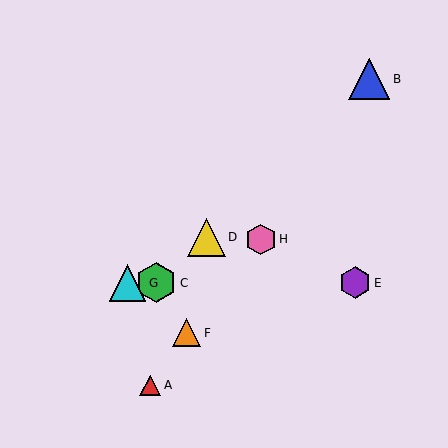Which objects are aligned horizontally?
Objects C, E, G are aligned horizontally.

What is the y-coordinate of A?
Object A is at y≈386.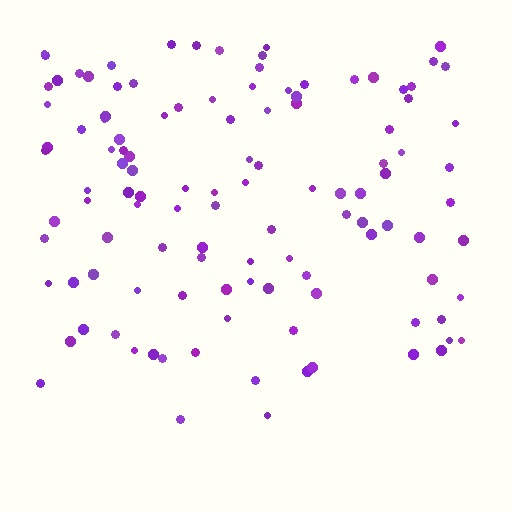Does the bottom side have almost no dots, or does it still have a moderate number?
Still a moderate number, just noticeably fewer than the top.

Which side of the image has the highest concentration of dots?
The top.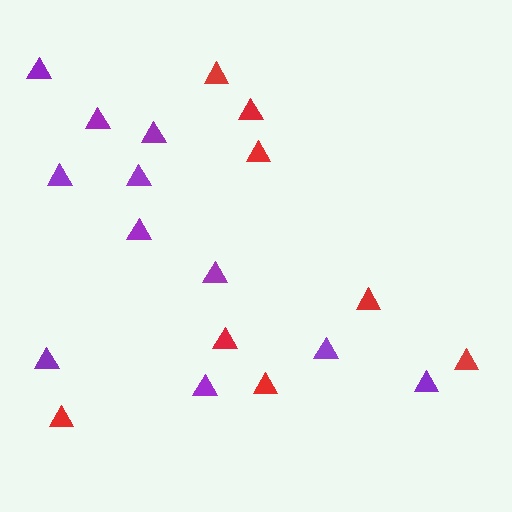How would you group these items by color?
There are 2 groups: one group of red triangles (8) and one group of purple triangles (11).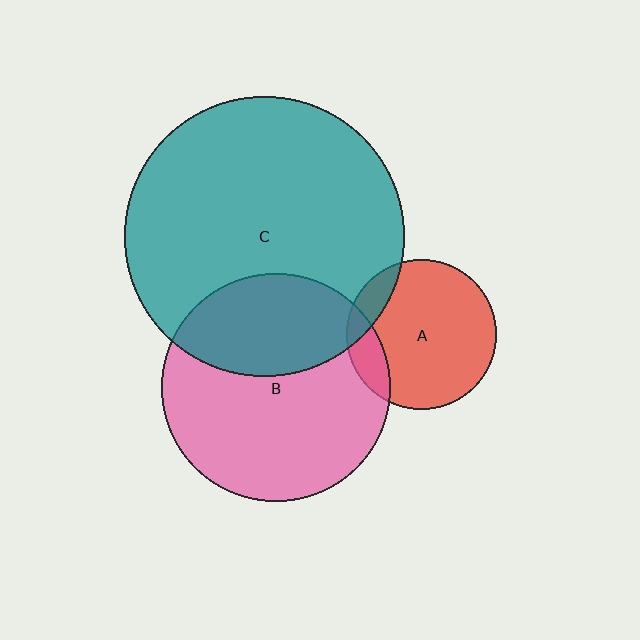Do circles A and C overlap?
Yes.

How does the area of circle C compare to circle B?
Approximately 1.5 times.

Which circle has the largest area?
Circle C (teal).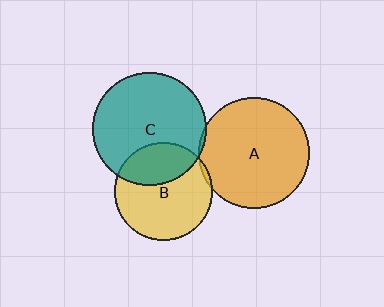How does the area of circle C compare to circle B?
Approximately 1.3 times.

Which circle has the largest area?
Circle C (teal).